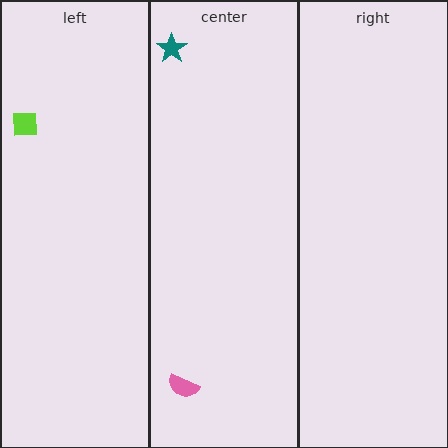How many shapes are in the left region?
1.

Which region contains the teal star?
The center region.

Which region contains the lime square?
The left region.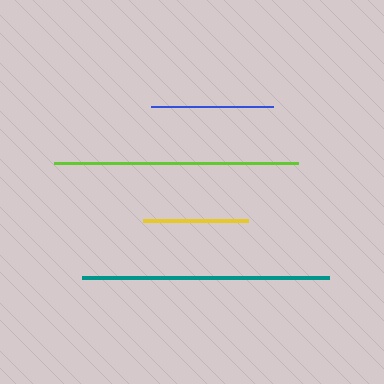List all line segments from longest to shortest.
From longest to shortest: teal, lime, blue, yellow.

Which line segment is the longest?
The teal line is the longest at approximately 247 pixels.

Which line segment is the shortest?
The yellow line is the shortest at approximately 104 pixels.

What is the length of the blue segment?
The blue segment is approximately 122 pixels long.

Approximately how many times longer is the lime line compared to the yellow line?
The lime line is approximately 2.3 times the length of the yellow line.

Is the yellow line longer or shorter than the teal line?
The teal line is longer than the yellow line.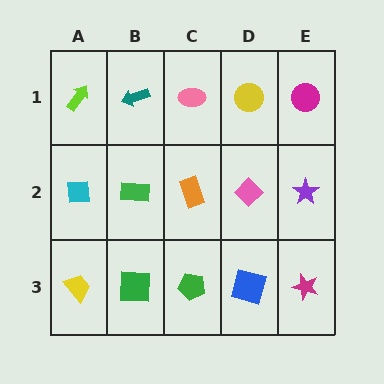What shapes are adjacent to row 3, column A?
A cyan square (row 2, column A), a green square (row 3, column B).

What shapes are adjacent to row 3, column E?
A purple star (row 2, column E), a blue square (row 3, column D).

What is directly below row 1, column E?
A purple star.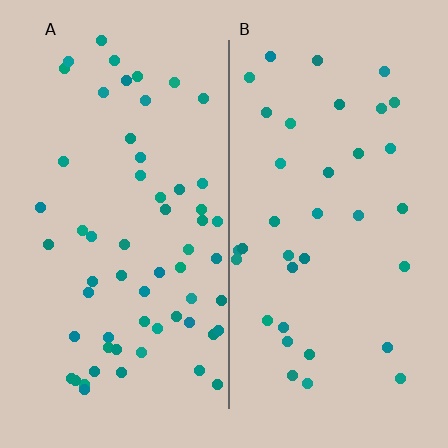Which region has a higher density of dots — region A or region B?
A (the left).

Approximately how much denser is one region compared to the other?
Approximately 1.6× — region A over region B.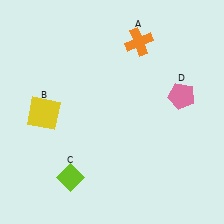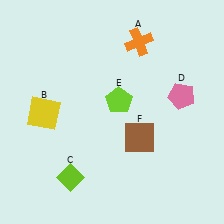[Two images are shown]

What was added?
A lime pentagon (E), a brown square (F) were added in Image 2.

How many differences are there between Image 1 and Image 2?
There are 2 differences between the two images.